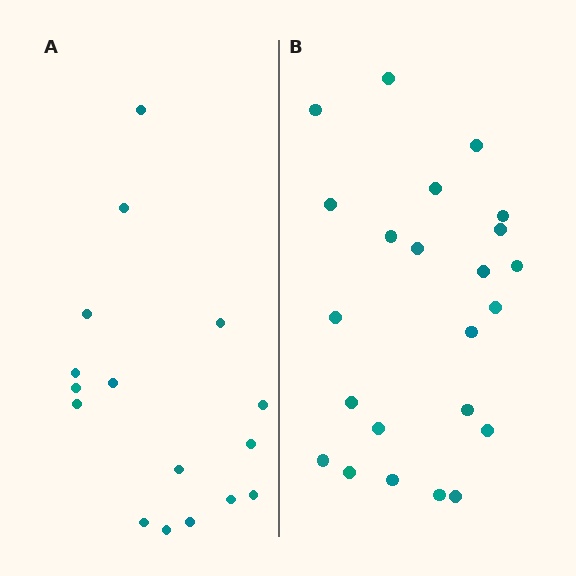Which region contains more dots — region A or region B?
Region B (the right region) has more dots.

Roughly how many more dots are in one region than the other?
Region B has roughly 8 or so more dots than region A.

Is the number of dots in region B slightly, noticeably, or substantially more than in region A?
Region B has noticeably more, but not dramatically so. The ratio is roughly 1.4 to 1.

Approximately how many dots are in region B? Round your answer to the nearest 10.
About 20 dots. (The exact count is 23, which rounds to 20.)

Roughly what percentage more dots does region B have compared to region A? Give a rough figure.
About 45% more.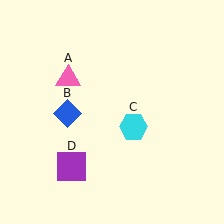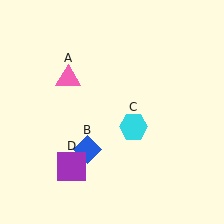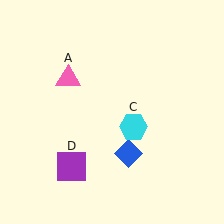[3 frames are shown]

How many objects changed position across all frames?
1 object changed position: blue diamond (object B).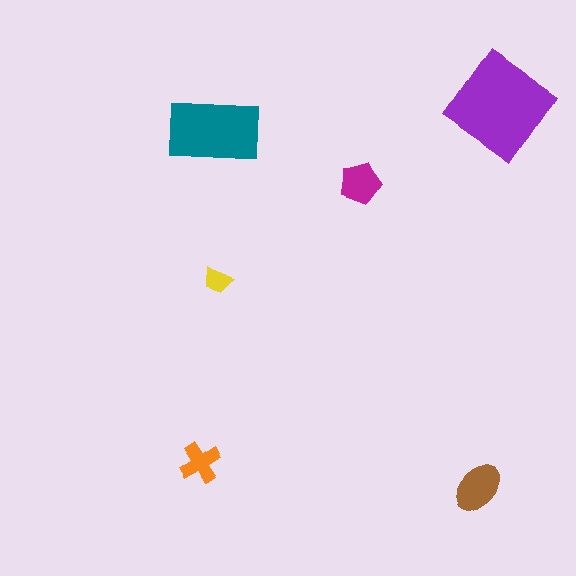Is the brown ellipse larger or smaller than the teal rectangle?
Smaller.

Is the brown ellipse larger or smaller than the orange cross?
Larger.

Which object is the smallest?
The yellow trapezoid.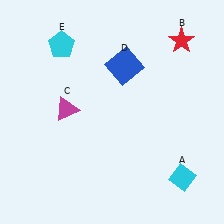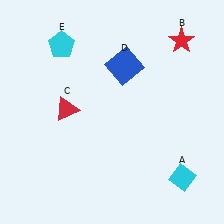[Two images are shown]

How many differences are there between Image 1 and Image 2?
There is 1 difference between the two images.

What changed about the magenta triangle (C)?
In Image 1, C is magenta. In Image 2, it changed to red.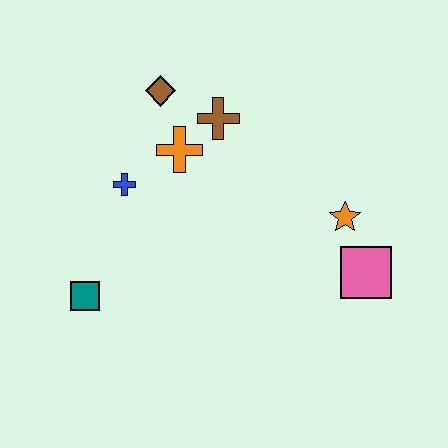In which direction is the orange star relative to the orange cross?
The orange star is to the right of the orange cross.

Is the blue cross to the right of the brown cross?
No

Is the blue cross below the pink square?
No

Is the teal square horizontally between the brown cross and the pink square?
No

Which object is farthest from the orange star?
The teal square is farthest from the orange star.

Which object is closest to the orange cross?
The brown cross is closest to the orange cross.